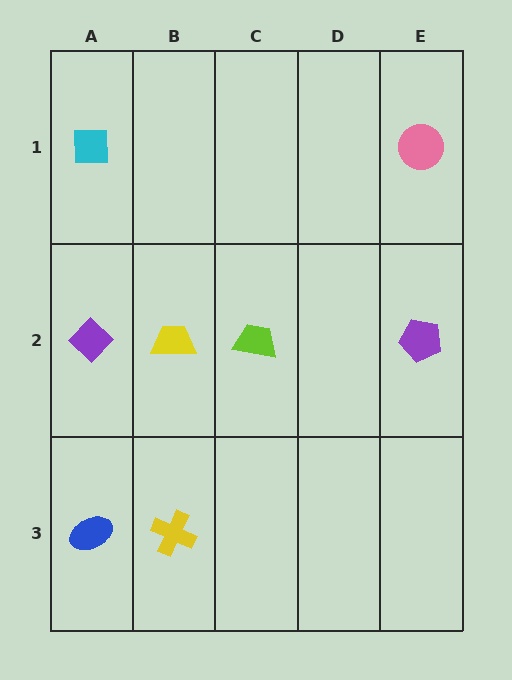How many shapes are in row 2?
4 shapes.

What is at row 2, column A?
A purple diamond.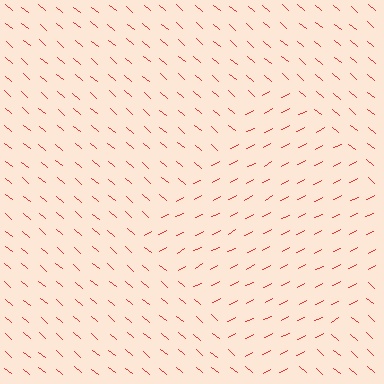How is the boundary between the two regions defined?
The boundary is defined purely by a change in line orientation (approximately 67 degrees difference). All lines are the same color and thickness.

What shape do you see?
I see a diamond.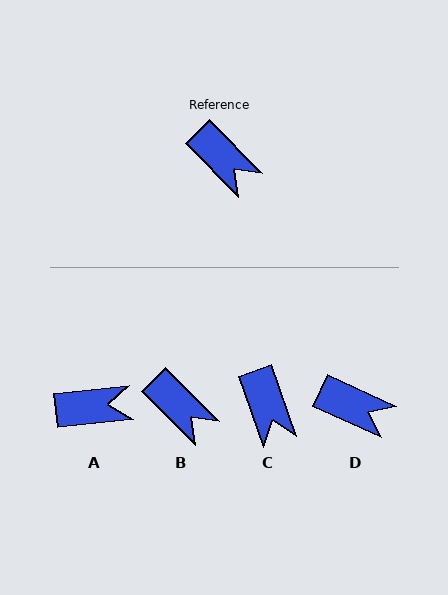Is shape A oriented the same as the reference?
No, it is off by about 51 degrees.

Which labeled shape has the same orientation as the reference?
B.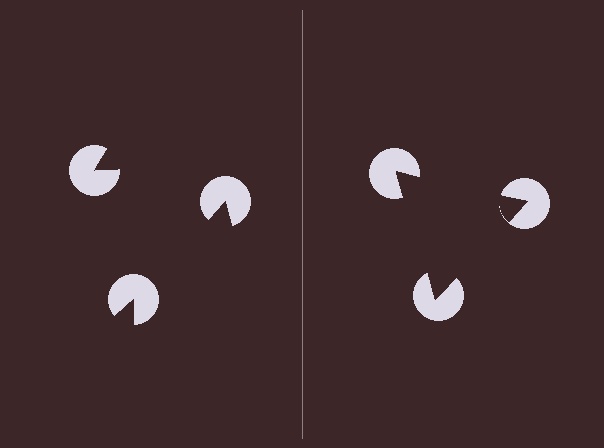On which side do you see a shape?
An illusory triangle appears on the right side. On the left side the wedge cuts are rotated, so no coherent shape forms.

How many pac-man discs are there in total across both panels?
6 — 3 on each side.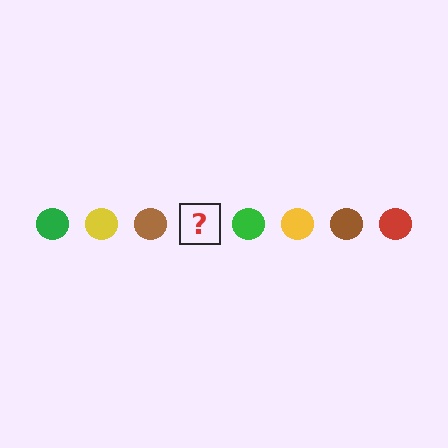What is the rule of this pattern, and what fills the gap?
The rule is that the pattern cycles through green, yellow, brown, red circles. The gap should be filled with a red circle.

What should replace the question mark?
The question mark should be replaced with a red circle.